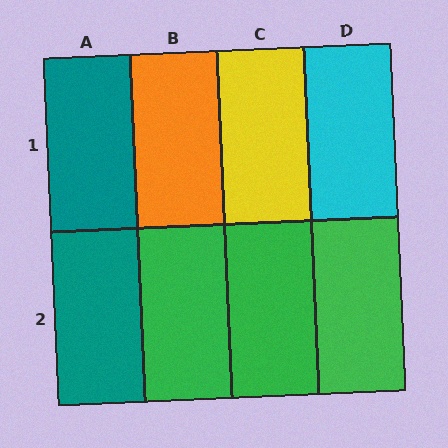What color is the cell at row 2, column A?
Teal.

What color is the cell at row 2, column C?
Green.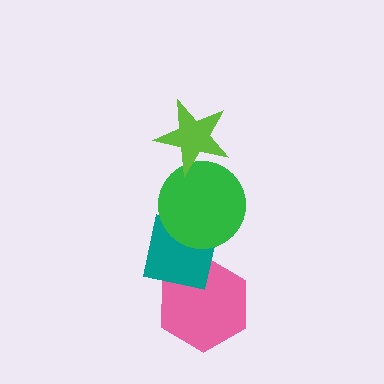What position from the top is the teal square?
The teal square is 3rd from the top.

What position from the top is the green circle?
The green circle is 2nd from the top.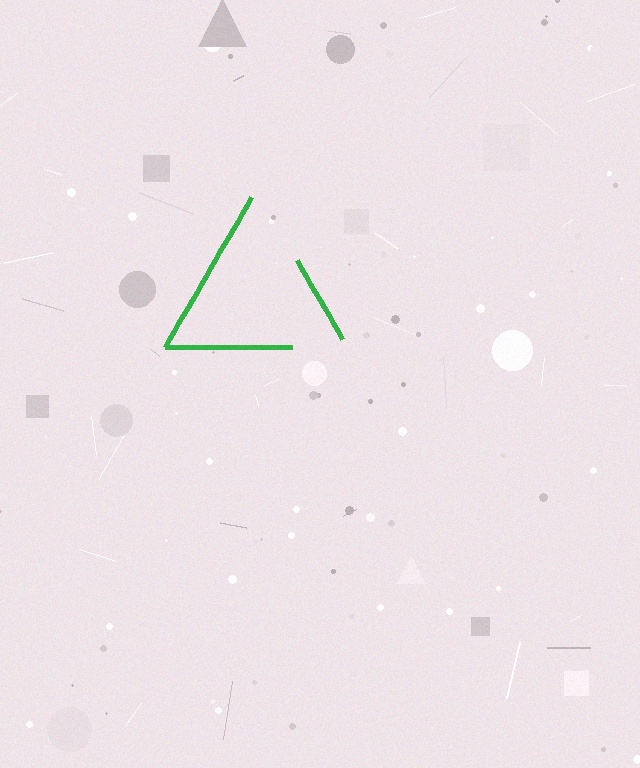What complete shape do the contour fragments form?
The contour fragments form a triangle.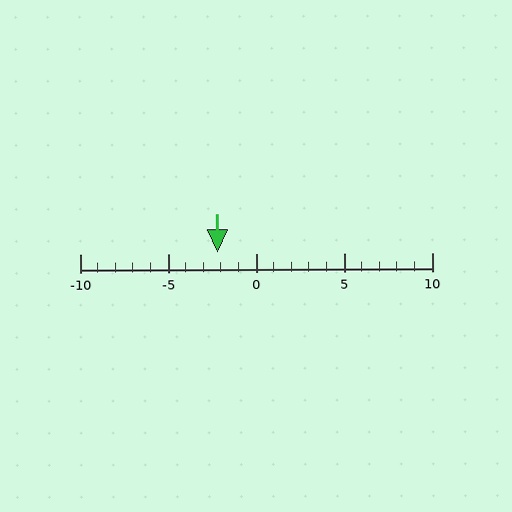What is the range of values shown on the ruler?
The ruler shows values from -10 to 10.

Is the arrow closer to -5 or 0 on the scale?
The arrow is closer to 0.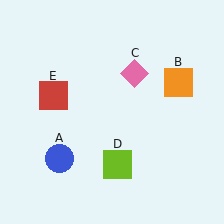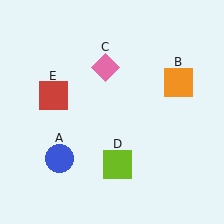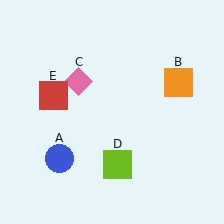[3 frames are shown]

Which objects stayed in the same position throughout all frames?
Blue circle (object A) and orange square (object B) and lime square (object D) and red square (object E) remained stationary.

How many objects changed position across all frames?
1 object changed position: pink diamond (object C).